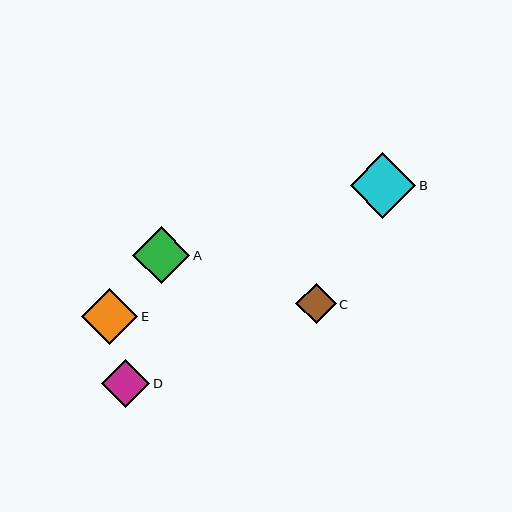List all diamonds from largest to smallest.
From largest to smallest: B, A, E, D, C.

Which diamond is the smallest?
Diamond C is the smallest with a size of approximately 40 pixels.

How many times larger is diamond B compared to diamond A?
Diamond B is approximately 1.1 times the size of diamond A.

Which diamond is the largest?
Diamond B is the largest with a size of approximately 66 pixels.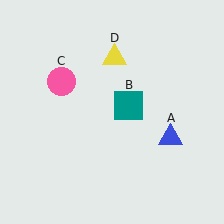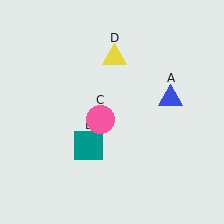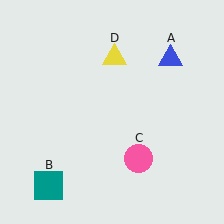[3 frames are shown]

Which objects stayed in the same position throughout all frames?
Yellow triangle (object D) remained stationary.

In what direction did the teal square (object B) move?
The teal square (object B) moved down and to the left.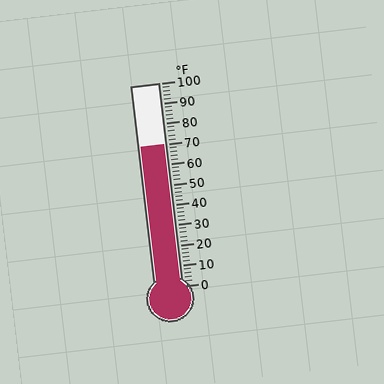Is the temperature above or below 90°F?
The temperature is below 90°F.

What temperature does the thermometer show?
The thermometer shows approximately 70°F.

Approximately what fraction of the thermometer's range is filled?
The thermometer is filled to approximately 70% of its range.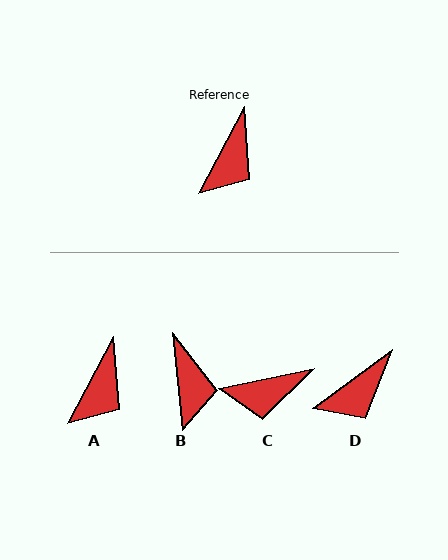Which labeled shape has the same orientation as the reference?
A.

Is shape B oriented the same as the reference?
No, it is off by about 34 degrees.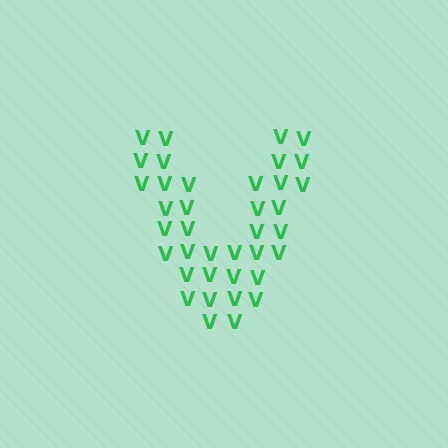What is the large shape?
The large shape is the letter V.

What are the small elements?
The small elements are letter V's.